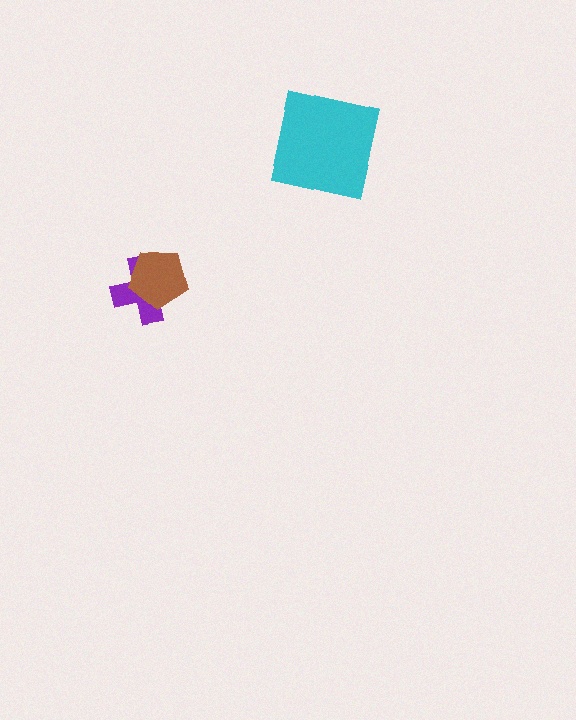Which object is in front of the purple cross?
The brown pentagon is in front of the purple cross.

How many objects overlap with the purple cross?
1 object overlaps with the purple cross.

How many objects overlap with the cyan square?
0 objects overlap with the cyan square.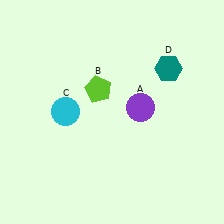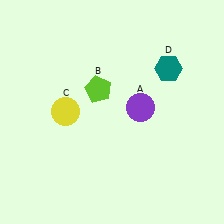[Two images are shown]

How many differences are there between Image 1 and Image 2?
There is 1 difference between the two images.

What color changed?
The circle (C) changed from cyan in Image 1 to yellow in Image 2.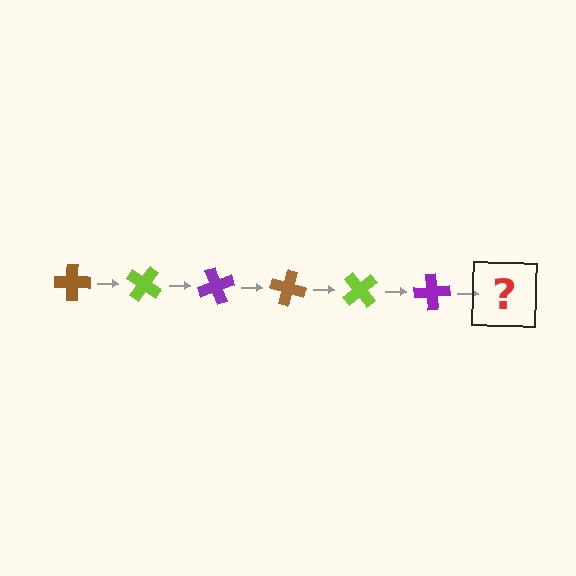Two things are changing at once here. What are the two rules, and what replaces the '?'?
The two rules are that it rotates 35 degrees each step and the color cycles through brown, lime, and purple. The '?' should be a brown cross, rotated 210 degrees from the start.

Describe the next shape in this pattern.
It should be a brown cross, rotated 210 degrees from the start.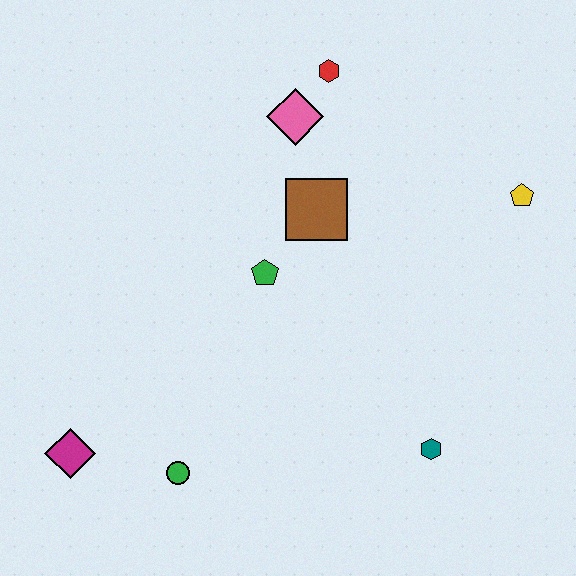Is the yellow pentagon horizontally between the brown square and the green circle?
No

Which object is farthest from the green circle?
The yellow pentagon is farthest from the green circle.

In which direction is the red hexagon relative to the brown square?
The red hexagon is above the brown square.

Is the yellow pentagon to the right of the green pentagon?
Yes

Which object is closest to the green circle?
The magenta diamond is closest to the green circle.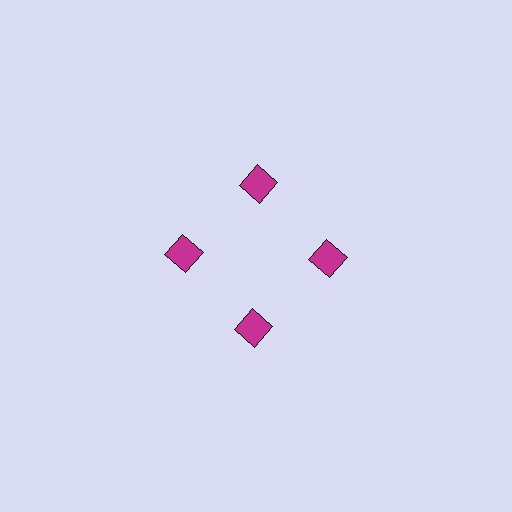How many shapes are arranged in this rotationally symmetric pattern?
There are 4 shapes, arranged in 4 groups of 1.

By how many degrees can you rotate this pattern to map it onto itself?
The pattern maps onto itself every 90 degrees of rotation.